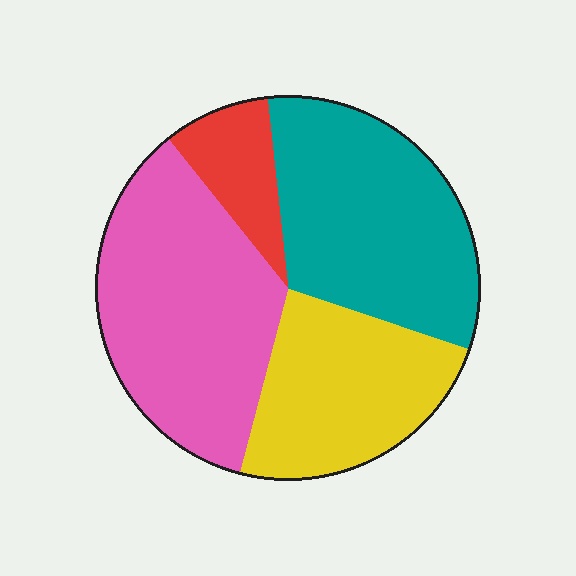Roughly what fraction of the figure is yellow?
Yellow takes up about one quarter (1/4) of the figure.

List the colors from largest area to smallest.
From largest to smallest: pink, teal, yellow, red.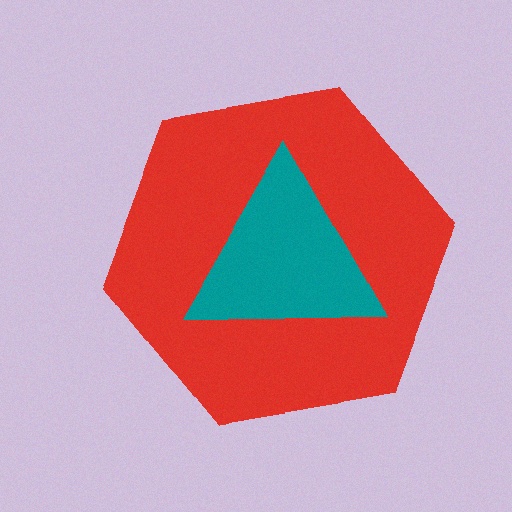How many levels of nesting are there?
2.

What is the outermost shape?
The red hexagon.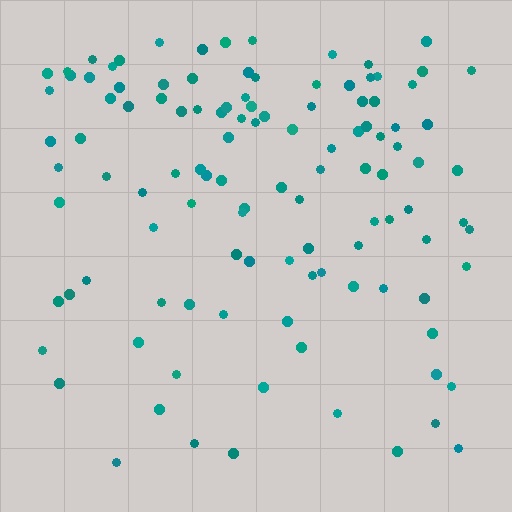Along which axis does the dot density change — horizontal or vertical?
Vertical.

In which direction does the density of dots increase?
From bottom to top, with the top side densest.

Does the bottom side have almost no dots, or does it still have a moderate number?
Still a moderate number, just noticeably fewer than the top.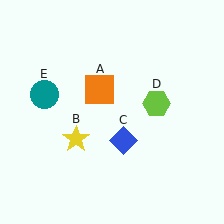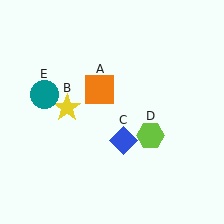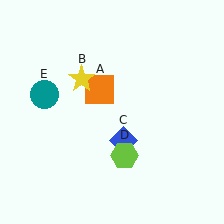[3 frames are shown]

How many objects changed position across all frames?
2 objects changed position: yellow star (object B), lime hexagon (object D).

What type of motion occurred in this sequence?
The yellow star (object B), lime hexagon (object D) rotated clockwise around the center of the scene.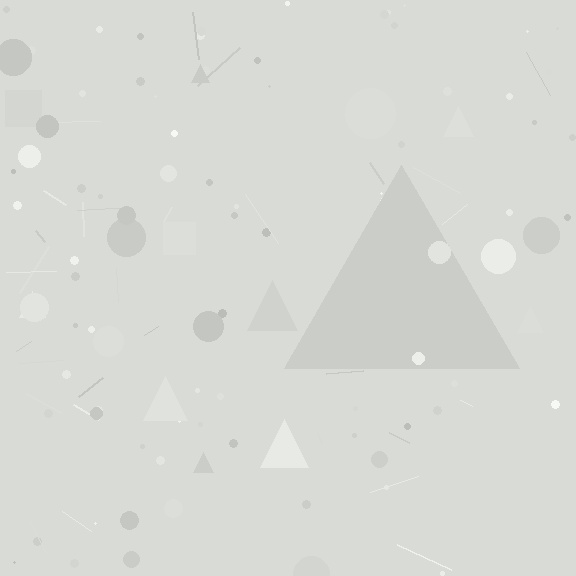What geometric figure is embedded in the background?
A triangle is embedded in the background.